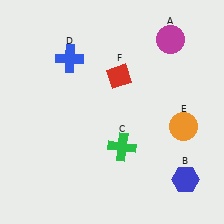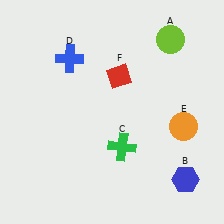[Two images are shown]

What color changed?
The circle (A) changed from magenta in Image 1 to lime in Image 2.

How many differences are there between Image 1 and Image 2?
There is 1 difference between the two images.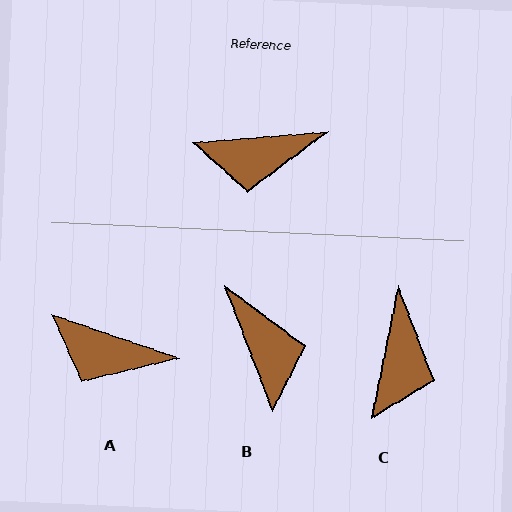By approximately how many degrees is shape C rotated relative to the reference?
Approximately 74 degrees counter-clockwise.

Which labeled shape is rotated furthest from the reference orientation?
B, about 106 degrees away.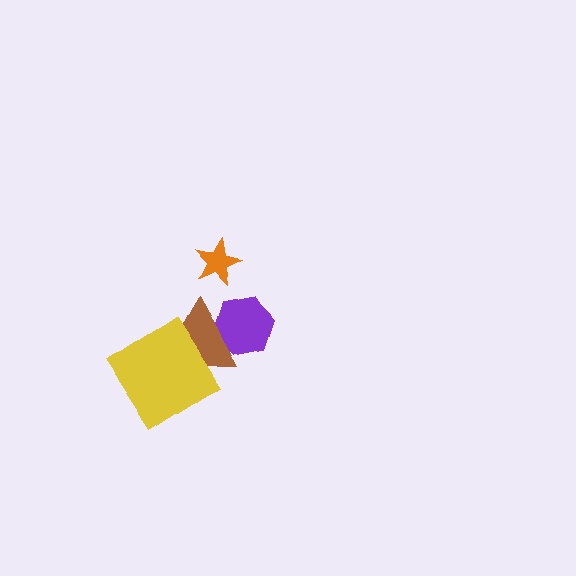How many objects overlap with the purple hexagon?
1 object overlaps with the purple hexagon.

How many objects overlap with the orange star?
0 objects overlap with the orange star.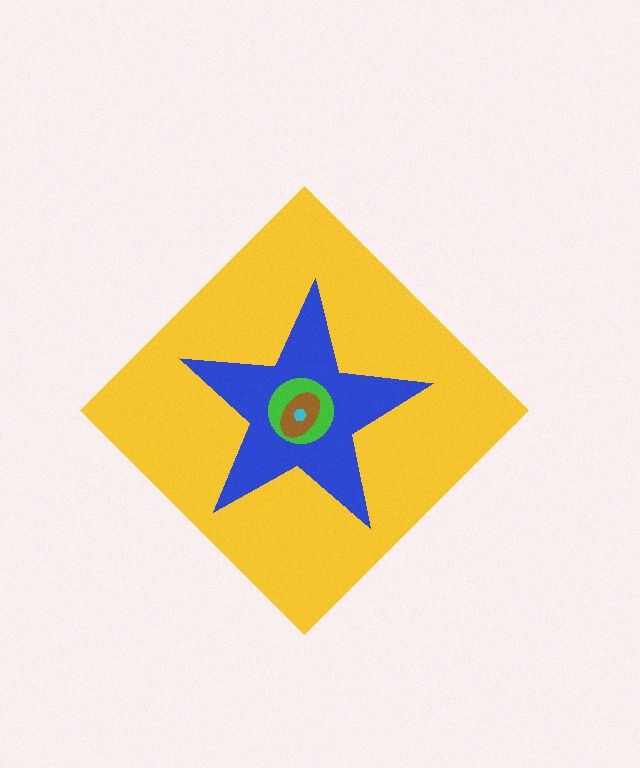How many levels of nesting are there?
5.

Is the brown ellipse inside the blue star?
Yes.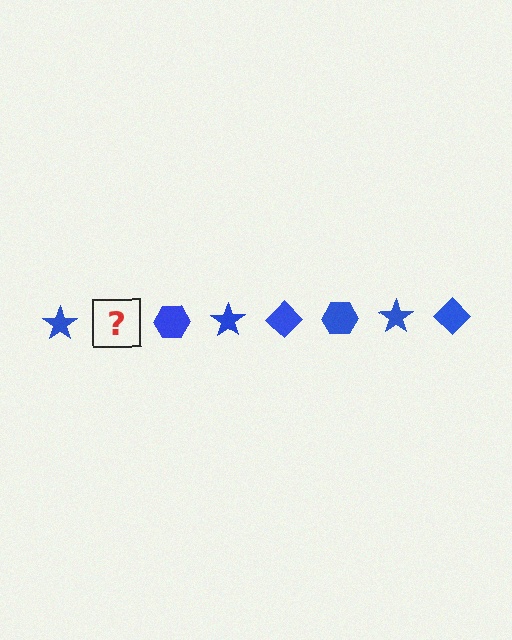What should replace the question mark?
The question mark should be replaced with a blue diamond.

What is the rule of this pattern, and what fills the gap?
The rule is that the pattern cycles through star, diamond, hexagon shapes in blue. The gap should be filled with a blue diamond.